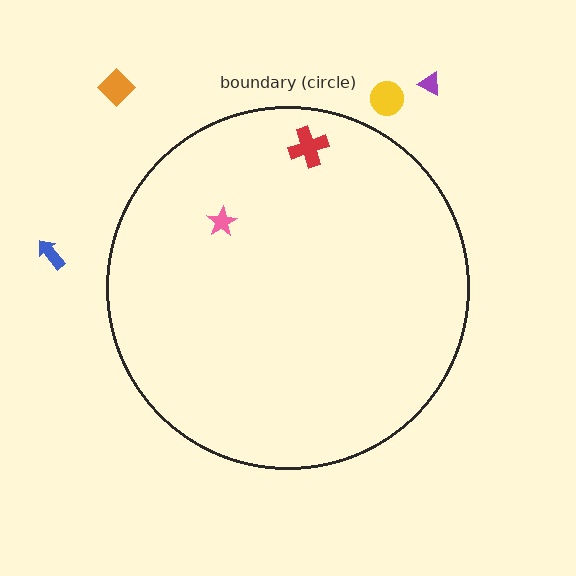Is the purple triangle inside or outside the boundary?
Outside.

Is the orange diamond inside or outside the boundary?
Outside.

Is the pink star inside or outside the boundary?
Inside.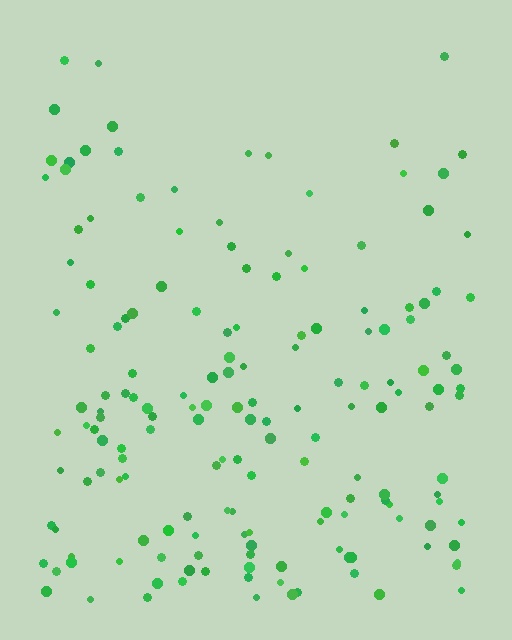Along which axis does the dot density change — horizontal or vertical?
Vertical.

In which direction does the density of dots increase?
From top to bottom, with the bottom side densest.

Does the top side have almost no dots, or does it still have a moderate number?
Still a moderate number, just noticeably fewer than the bottom.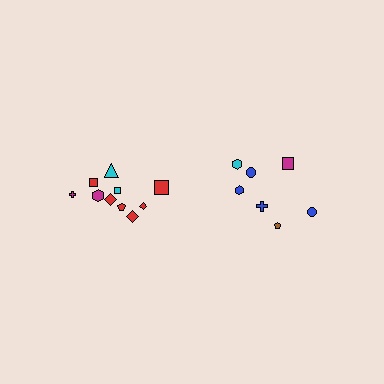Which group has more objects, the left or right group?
The left group.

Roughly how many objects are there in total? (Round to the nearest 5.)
Roughly 15 objects in total.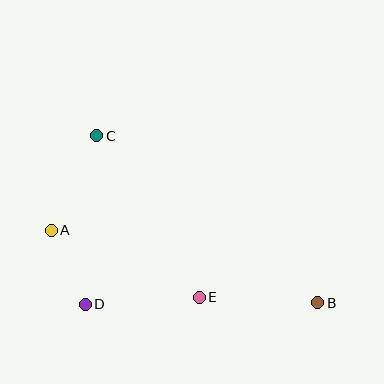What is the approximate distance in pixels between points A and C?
The distance between A and C is approximately 105 pixels.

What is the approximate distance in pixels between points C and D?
The distance between C and D is approximately 169 pixels.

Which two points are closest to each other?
Points A and D are closest to each other.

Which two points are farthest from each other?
Points B and C are farthest from each other.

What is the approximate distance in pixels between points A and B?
The distance between A and B is approximately 276 pixels.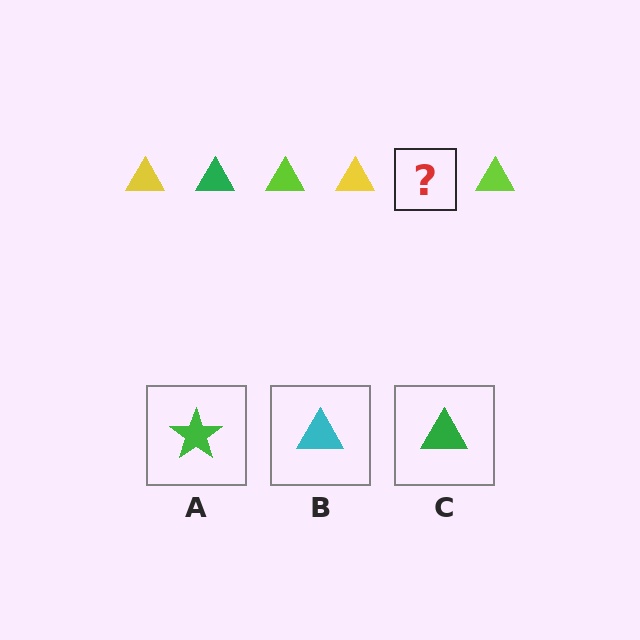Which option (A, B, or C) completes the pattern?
C.